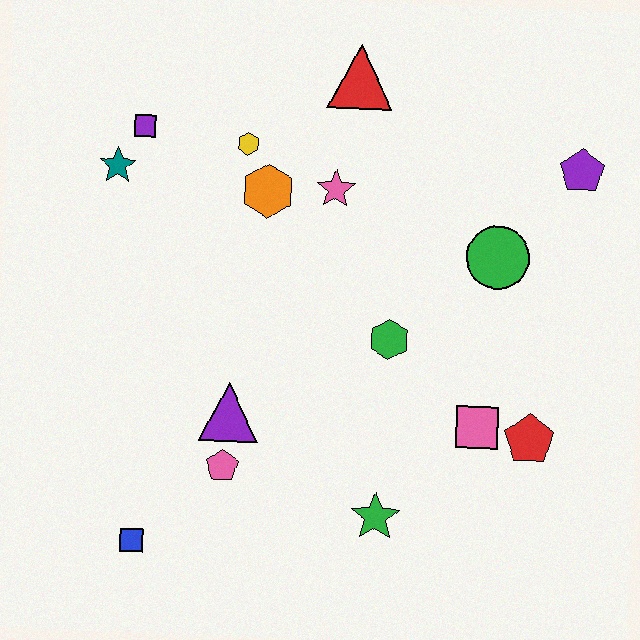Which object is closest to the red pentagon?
The pink square is closest to the red pentagon.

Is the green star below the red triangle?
Yes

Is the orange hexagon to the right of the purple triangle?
Yes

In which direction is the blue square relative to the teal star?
The blue square is below the teal star.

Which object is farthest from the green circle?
The blue square is farthest from the green circle.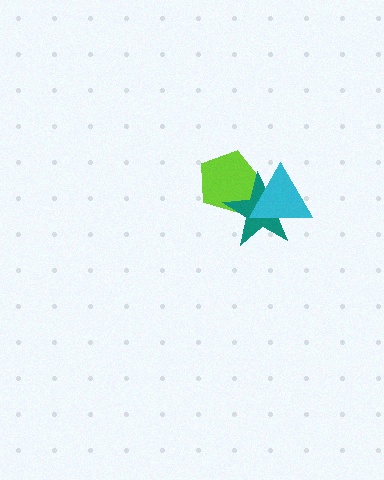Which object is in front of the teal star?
The cyan triangle is in front of the teal star.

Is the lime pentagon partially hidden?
Yes, it is partially covered by another shape.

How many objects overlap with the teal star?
2 objects overlap with the teal star.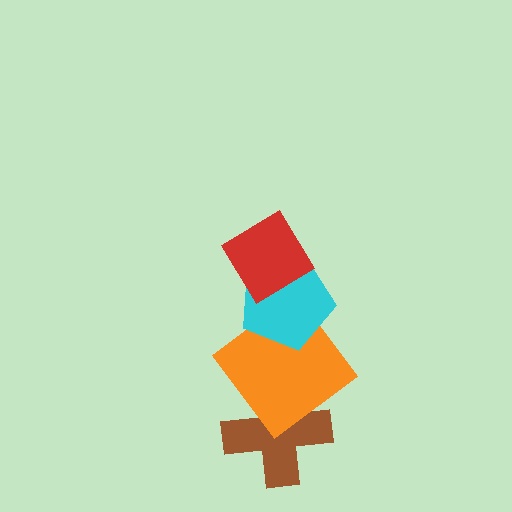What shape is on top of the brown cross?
The orange diamond is on top of the brown cross.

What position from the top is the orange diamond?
The orange diamond is 3rd from the top.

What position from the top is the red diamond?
The red diamond is 1st from the top.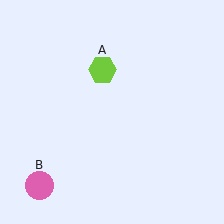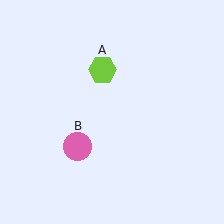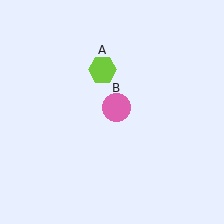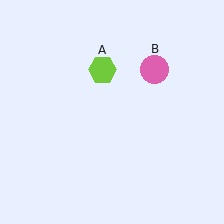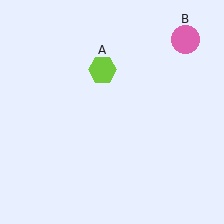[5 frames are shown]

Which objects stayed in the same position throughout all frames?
Lime hexagon (object A) remained stationary.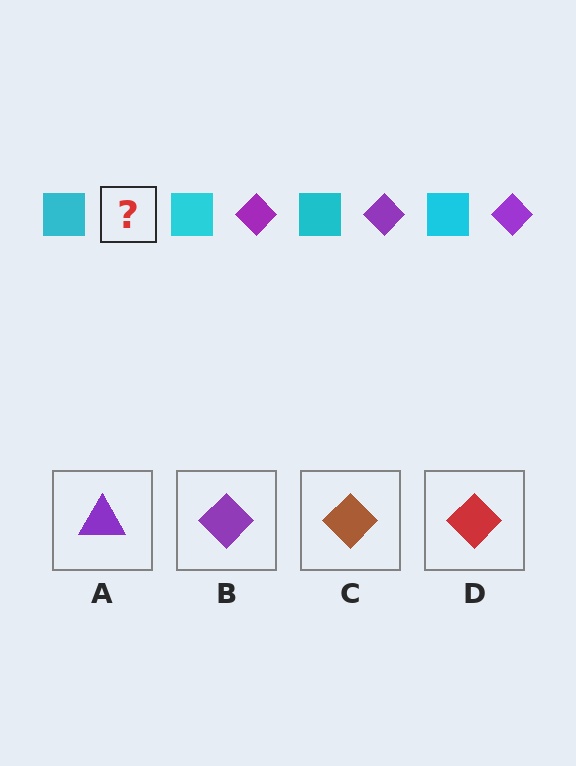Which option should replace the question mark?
Option B.